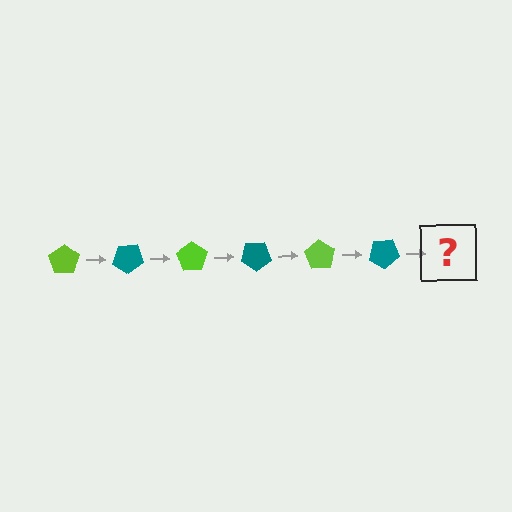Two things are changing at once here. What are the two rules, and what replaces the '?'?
The two rules are that it rotates 35 degrees each step and the color cycles through lime and teal. The '?' should be a lime pentagon, rotated 210 degrees from the start.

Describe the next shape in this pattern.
It should be a lime pentagon, rotated 210 degrees from the start.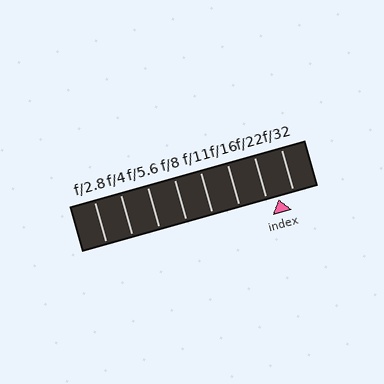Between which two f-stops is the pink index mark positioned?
The index mark is between f/22 and f/32.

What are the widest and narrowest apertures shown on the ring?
The widest aperture shown is f/2.8 and the narrowest is f/32.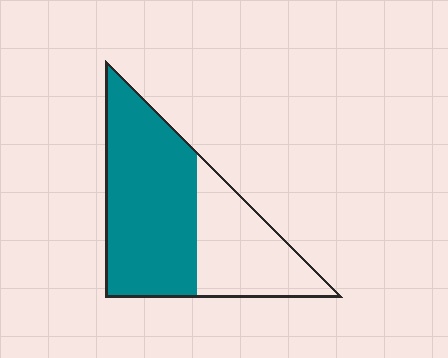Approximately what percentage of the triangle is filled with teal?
Approximately 60%.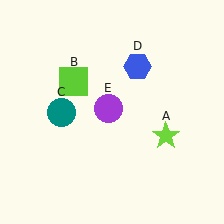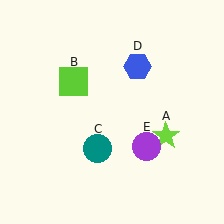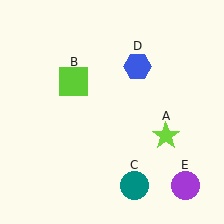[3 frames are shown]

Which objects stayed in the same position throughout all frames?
Lime star (object A) and lime square (object B) and blue hexagon (object D) remained stationary.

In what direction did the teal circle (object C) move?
The teal circle (object C) moved down and to the right.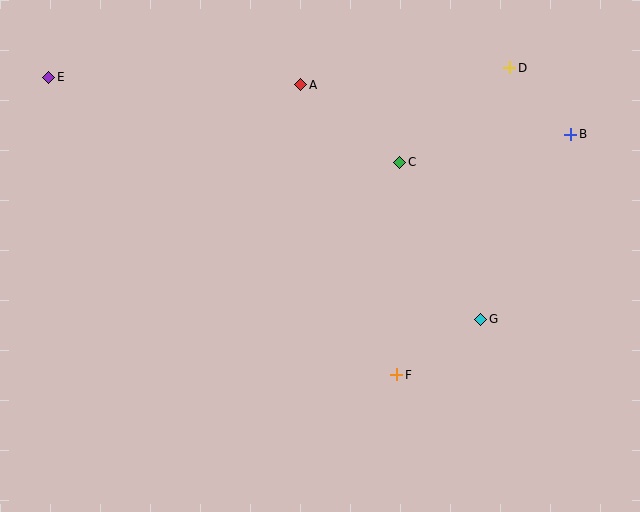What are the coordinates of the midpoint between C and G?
The midpoint between C and G is at (440, 241).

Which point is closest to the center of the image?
Point C at (400, 162) is closest to the center.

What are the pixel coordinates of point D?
Point D is at (510, 68).